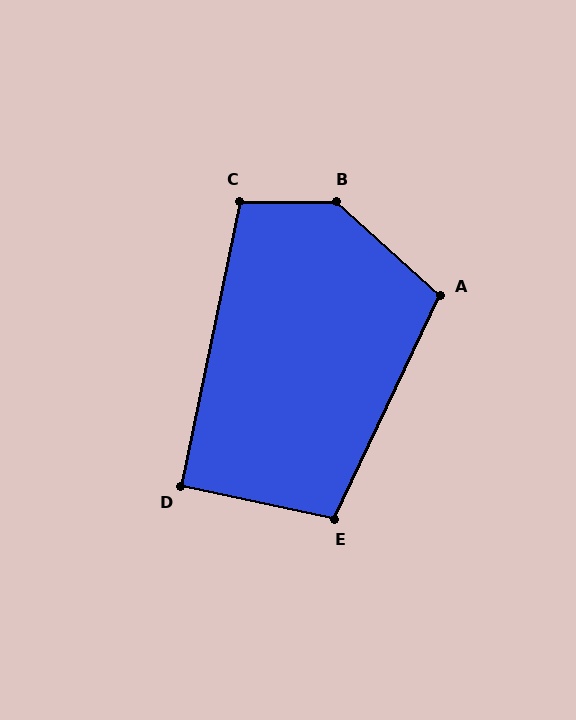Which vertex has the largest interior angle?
B, at approximately 138 degrees.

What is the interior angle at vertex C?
Approximately 102 degrees (obtuse).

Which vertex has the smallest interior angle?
D, at approximately 90 degrees.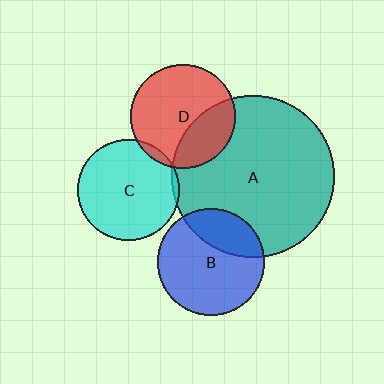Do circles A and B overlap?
Yes.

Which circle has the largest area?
Circle A (teal).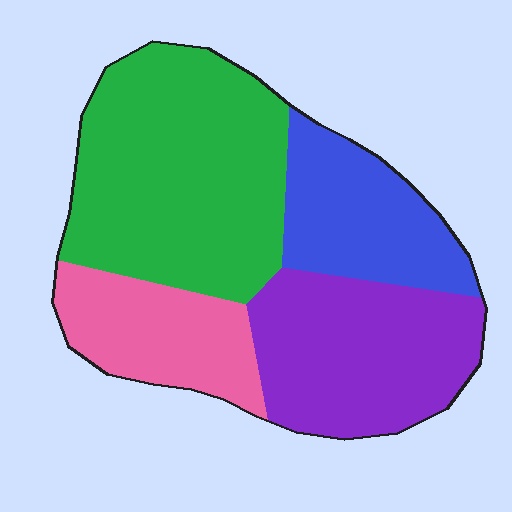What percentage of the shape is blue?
Blue covers 18% of the shape.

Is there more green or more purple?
Green.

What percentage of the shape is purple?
Purple covers roughly 25% of the shape.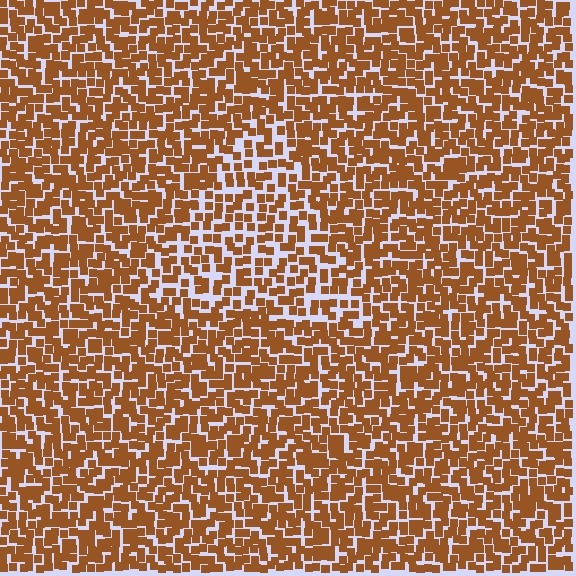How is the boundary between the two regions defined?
The boundary is defined by a change in element density (approximately 1.5x ratio). All elements are the same color, size, and shape.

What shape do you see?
I see a triangle.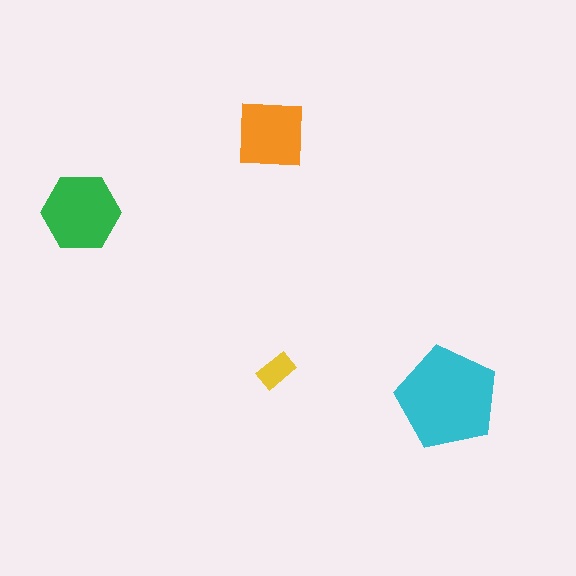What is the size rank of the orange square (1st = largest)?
3rd.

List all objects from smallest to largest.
The yellow rectangle, the orange square, the green hexagon, the cyan pentagon.